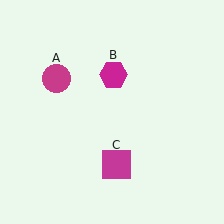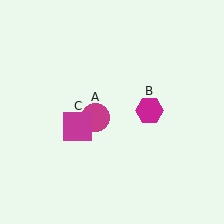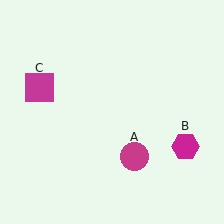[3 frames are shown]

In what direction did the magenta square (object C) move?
The magenta square (object C) moved up and to the left.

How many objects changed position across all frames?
3 objects changed position: magenta circle (object A), magenta hexagon (object B), magenta square (object C).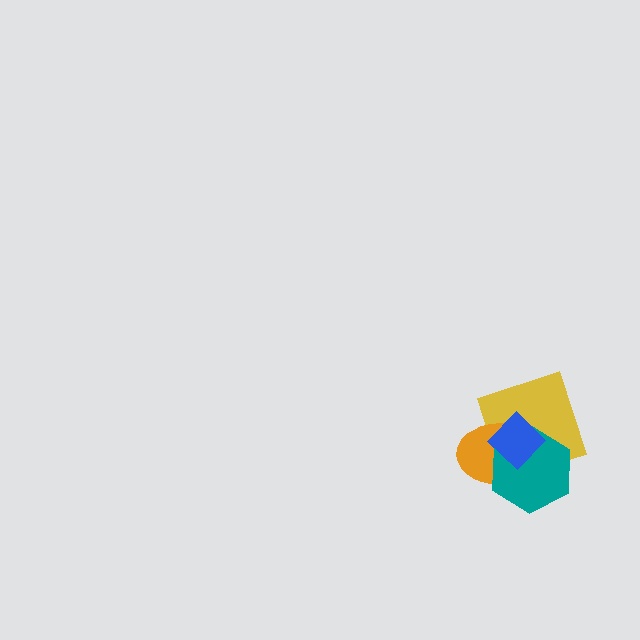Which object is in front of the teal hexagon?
The blue diamond is in front of the teal hexagon.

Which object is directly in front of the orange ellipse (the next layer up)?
The teal hexagon is directly in front of the orange ellipse.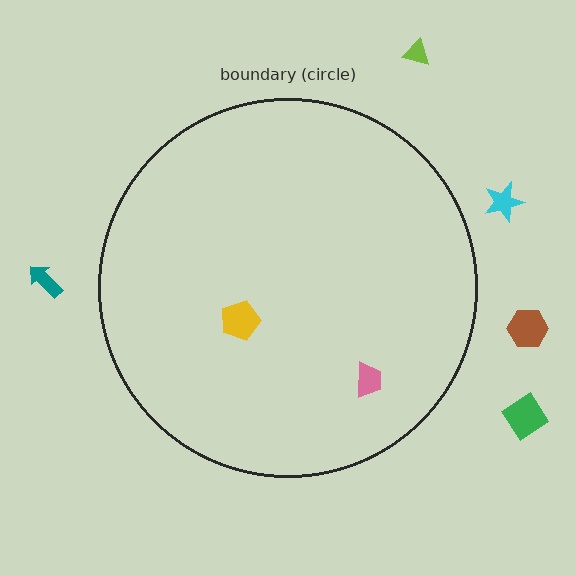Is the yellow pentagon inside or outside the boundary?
Inside.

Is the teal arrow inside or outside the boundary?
Outside.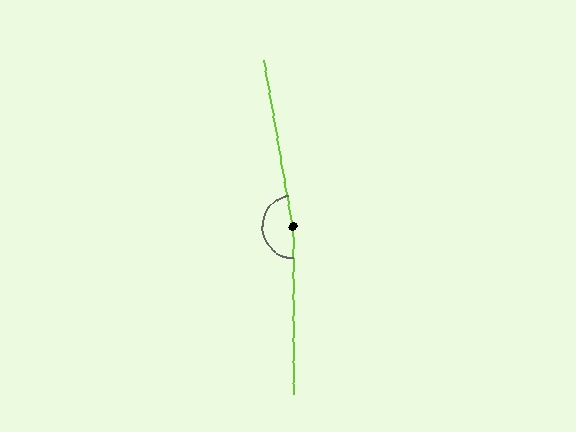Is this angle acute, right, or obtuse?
It is obtuse.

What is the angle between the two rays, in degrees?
Approximately 170 degrees.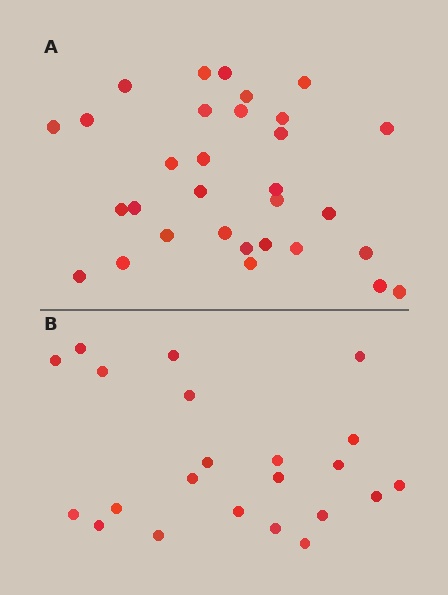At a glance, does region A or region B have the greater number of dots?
Region A (the top region) has more dots.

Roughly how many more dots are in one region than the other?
Region A has roughly 8 or so more dots than region B.